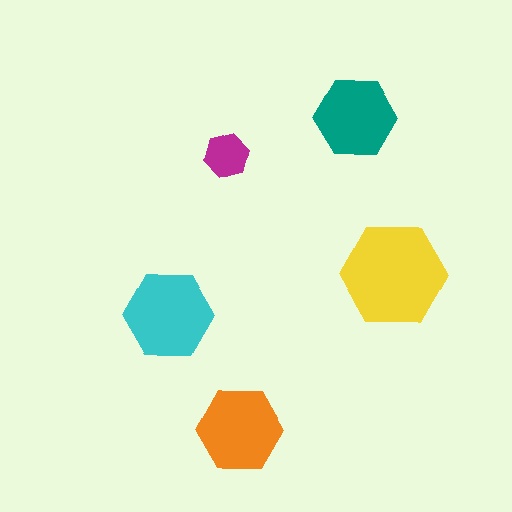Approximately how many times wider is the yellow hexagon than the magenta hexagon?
About 2.5 times wider.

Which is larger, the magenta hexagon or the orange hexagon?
The orange one.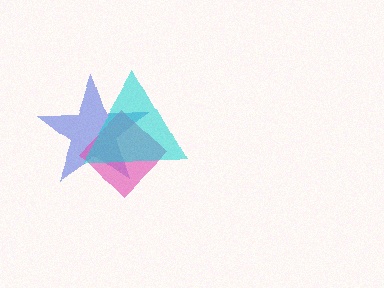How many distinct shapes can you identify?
There are 3 distinct shapes: a blue star, a pink diamond, a cyan triangle.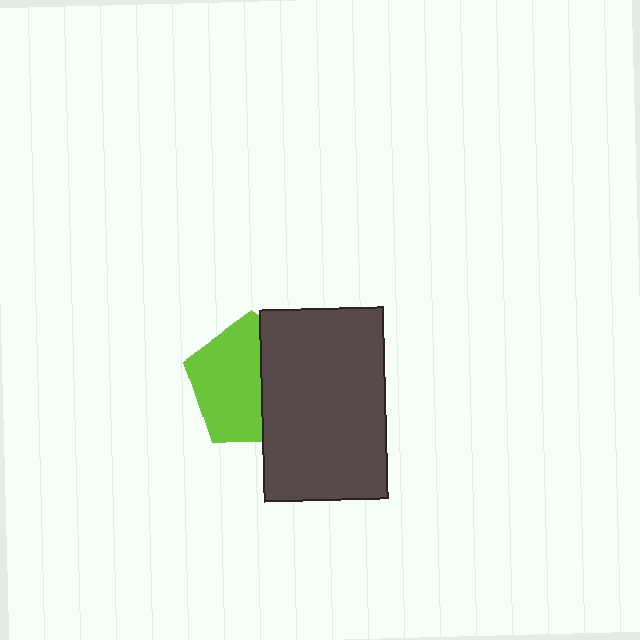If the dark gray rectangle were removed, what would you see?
You would see the complete lime pentagon.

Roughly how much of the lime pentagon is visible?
About half of it is visible (roughly 58%).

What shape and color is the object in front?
The object in front is a dark gray rectangle.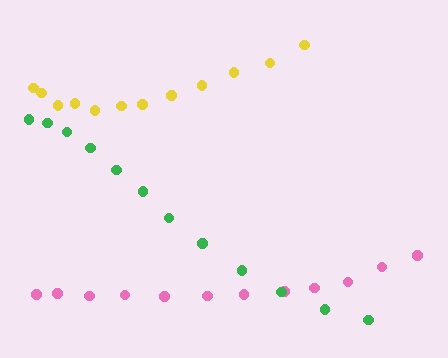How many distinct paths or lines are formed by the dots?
There are 3 distinct paths.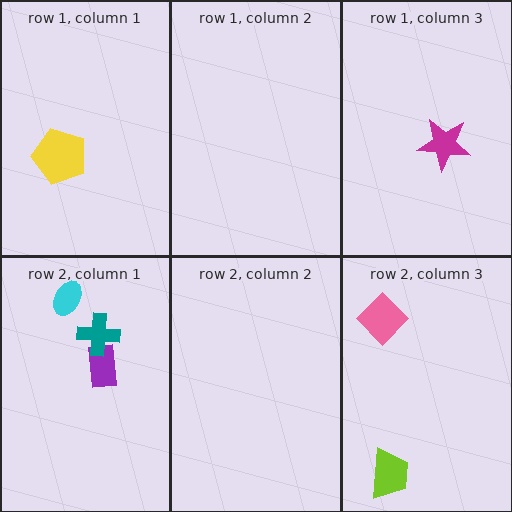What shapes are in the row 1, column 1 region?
The yellow pentagon.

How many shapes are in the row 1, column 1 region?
1.